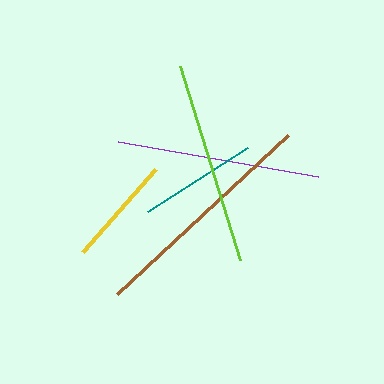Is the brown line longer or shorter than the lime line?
The brown line is longer than the lime line.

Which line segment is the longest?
The brown line is the longest at approximately 234 pixels.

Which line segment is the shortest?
The yellow line is the shortest at approximately 110 pixels.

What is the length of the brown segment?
The brown segment is approximately 234 pixels long.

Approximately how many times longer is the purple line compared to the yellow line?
The purple line is approximately 1.8 times the length of the yellow line.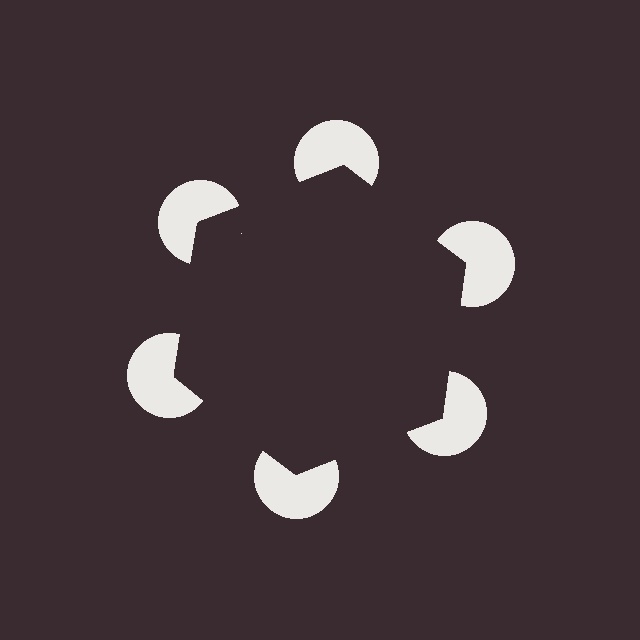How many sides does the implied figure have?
6 sides.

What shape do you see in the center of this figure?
An illusory hexagon — its edges are inferred from the aligned wedge cuts in the pac-man discs, not physically drawn.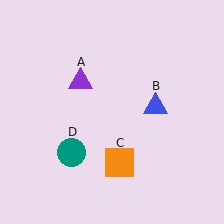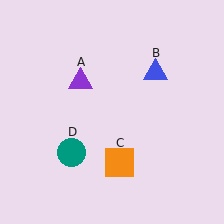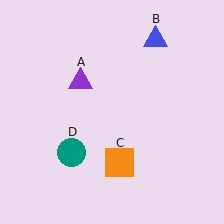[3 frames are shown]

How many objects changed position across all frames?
1 object changed position: blue triangle (object B).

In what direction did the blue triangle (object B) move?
The blue triangle (object B) moved up.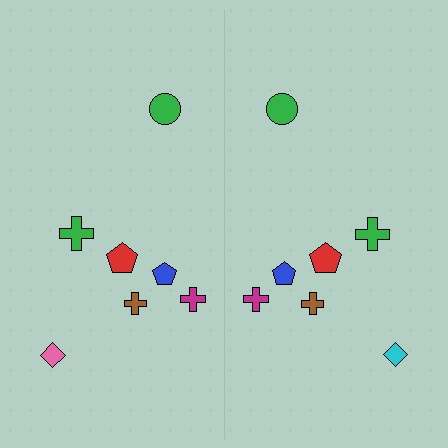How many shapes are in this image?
There are 14 shapes in this image.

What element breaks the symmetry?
The cyan diamond on the right side breaks the symmetry — its mirror counterpart is pink.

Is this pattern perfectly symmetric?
No, the pattern is not perfectly symmetric. The cyan diamond on the right side breaks the symmetry — its mirror counterpart is pink.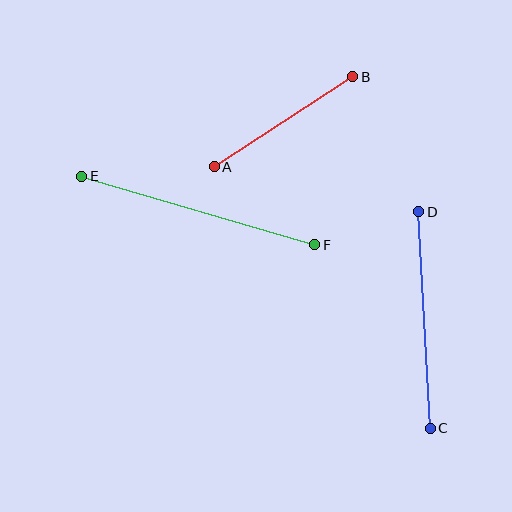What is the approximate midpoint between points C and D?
The midpoint is at approximately (424, 320) pixels.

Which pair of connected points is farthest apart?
Points E and F are farthest apart.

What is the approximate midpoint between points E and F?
The midpoint is at approximately (198, 211) pixels.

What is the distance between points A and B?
The distance is approximately 165 pixels.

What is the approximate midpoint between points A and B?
The midpoint is at approximately (283, 122) pixels.